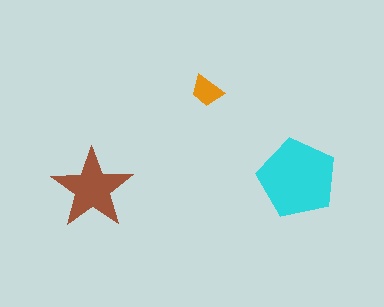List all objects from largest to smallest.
The cyan pentagon, the brown star, the orange trapezoid.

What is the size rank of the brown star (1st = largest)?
2nd.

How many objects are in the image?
There are 3 objects in the image.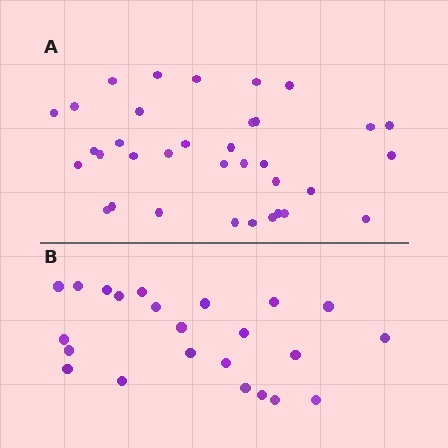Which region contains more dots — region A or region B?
Region A (the top region) has more dots.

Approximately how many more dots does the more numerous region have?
Region A has roughly 12 or so more dots than region B.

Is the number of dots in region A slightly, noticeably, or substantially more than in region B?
Region A has substantially more. The ratio is roughly 1.5 to 1.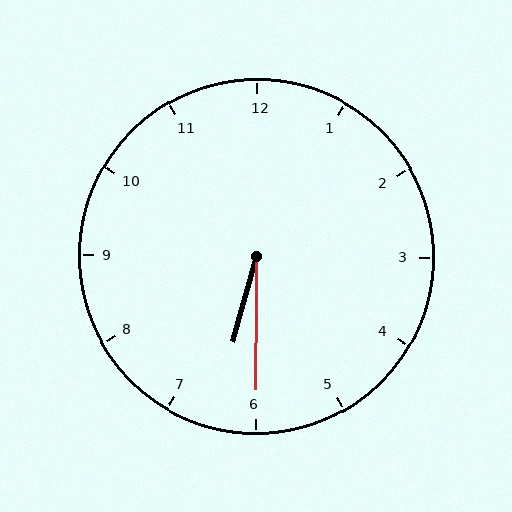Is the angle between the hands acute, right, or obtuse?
It is acute.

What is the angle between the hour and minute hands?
Approximately 15 degrees.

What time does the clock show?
6:30.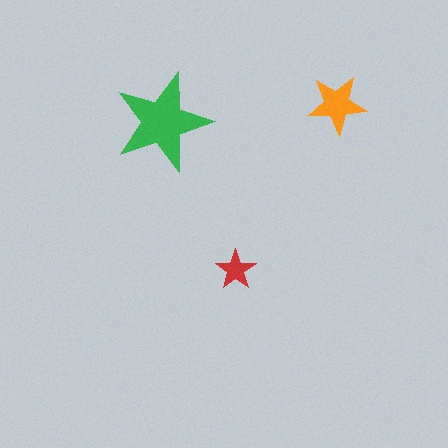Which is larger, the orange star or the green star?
The green one.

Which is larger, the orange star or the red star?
The orange one.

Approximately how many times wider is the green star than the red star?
About 2.5 times wider.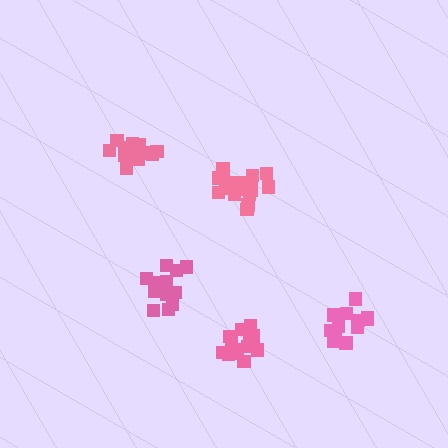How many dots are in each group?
Group 1: 17 dots, Group 2: 12 dots, Group 3: 13 dots, Group 4: 15 dots, Group 5: 18 dots (75 total).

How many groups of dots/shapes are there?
There are 5 groups.